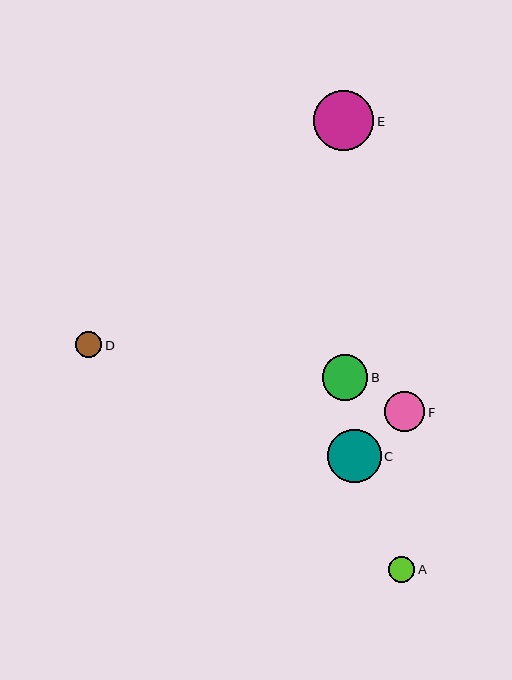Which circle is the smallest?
Circle D is the smallest with a size of approximately 26 pixels.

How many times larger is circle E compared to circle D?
Circle E is approximately 2.3 times the size of circle D.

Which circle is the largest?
Circle E is the largest with a size of approximately 60 pixels.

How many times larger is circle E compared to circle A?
Circle E is approximately 2.3 times the size of circle A.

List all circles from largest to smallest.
From largest to smallest: E, C, B, F, A, D.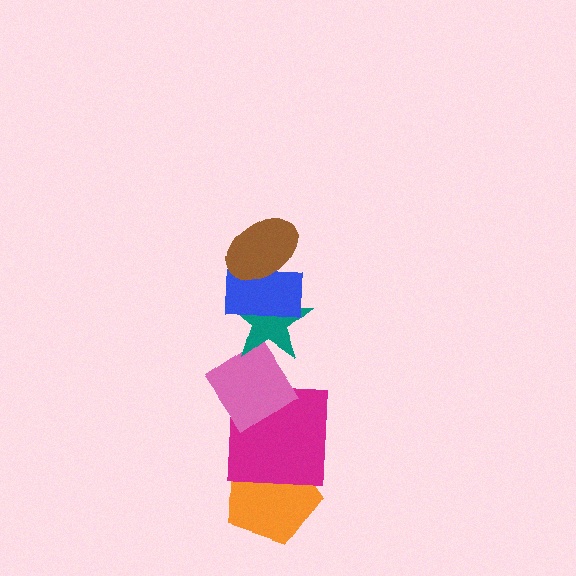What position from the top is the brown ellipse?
The brown ellipse is 1st from the top.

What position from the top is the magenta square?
The magenta square is 5th from the top.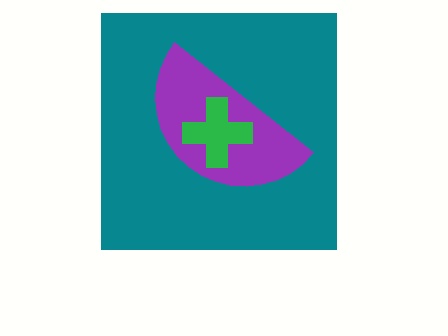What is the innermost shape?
The green cross.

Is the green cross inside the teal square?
Yes.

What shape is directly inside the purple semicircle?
The green cross.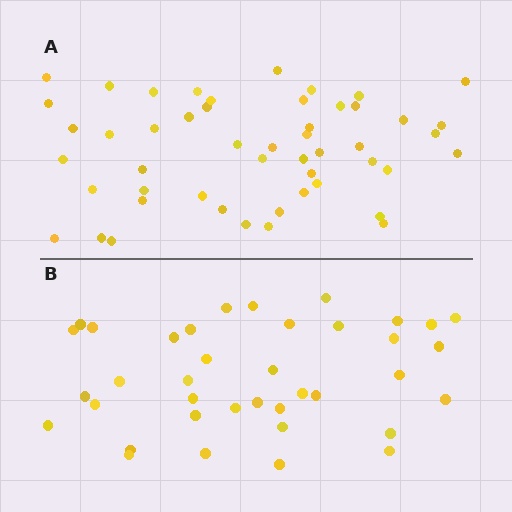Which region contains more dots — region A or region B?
Region A (the top region) has more dots.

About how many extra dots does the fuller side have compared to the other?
Region A has roughly 12 or so more dots than region B.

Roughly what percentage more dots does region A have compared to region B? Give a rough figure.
About 30% more.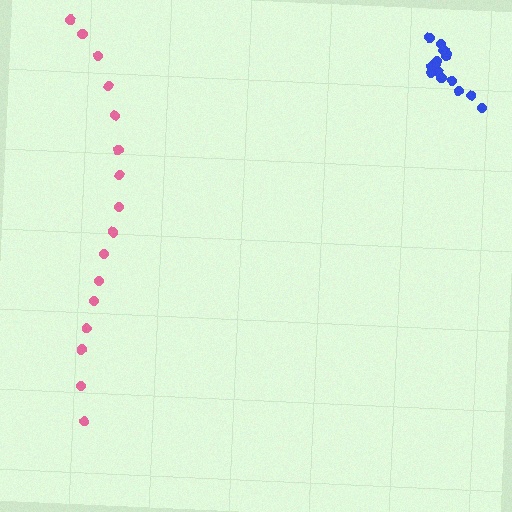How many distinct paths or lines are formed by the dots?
There are 2 distinct paths.